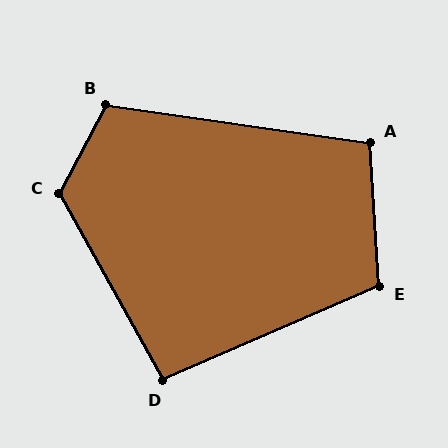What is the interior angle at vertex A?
Approximately 102 degrees (obtuse).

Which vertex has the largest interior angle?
C, at approximately 123 degrees.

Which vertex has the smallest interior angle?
D, at approximately 96 degrees.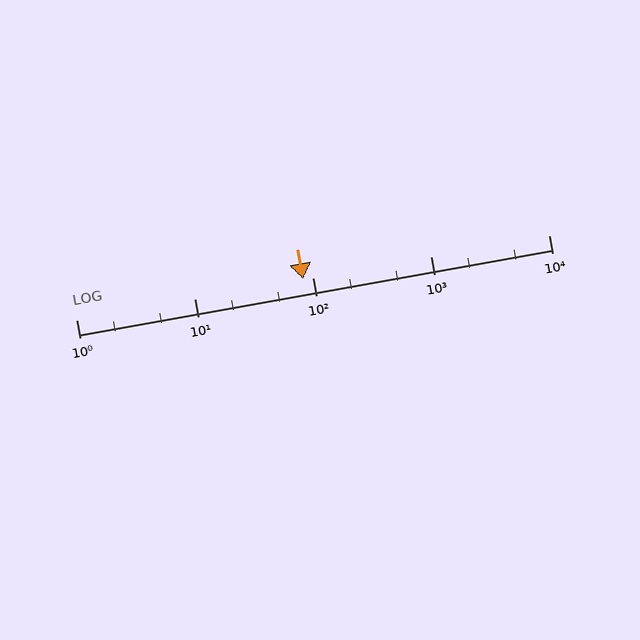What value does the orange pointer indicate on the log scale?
The pointer indicates approximately 83.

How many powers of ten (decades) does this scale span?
The scale spans 4 decades, from 1 to 10000.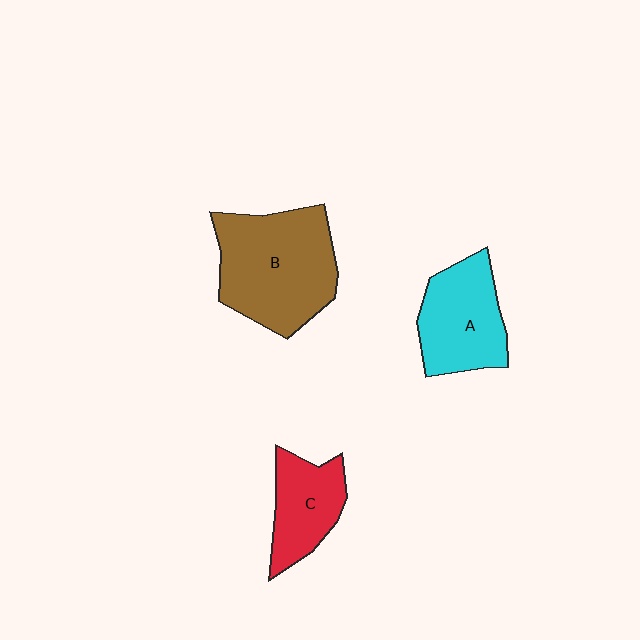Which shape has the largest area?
Shape B (brown).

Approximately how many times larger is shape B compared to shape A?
Approximately 1.5 times.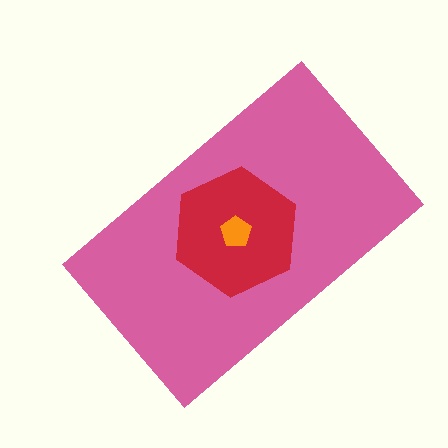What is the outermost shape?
The pink rectangle.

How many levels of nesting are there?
3.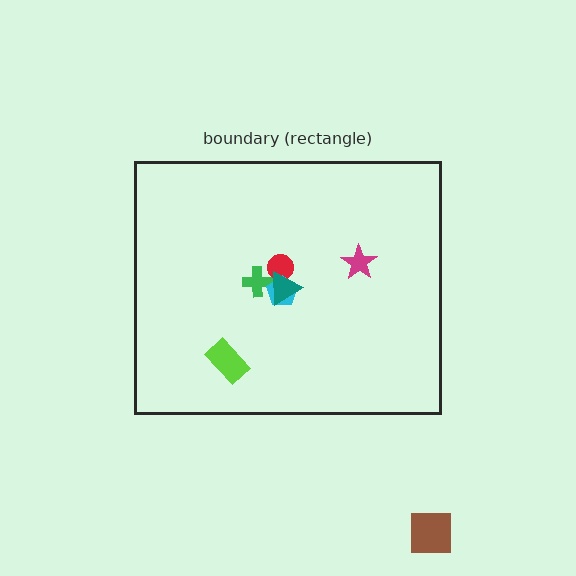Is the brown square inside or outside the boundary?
Outside.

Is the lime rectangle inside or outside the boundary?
Inside.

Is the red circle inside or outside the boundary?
Inside.